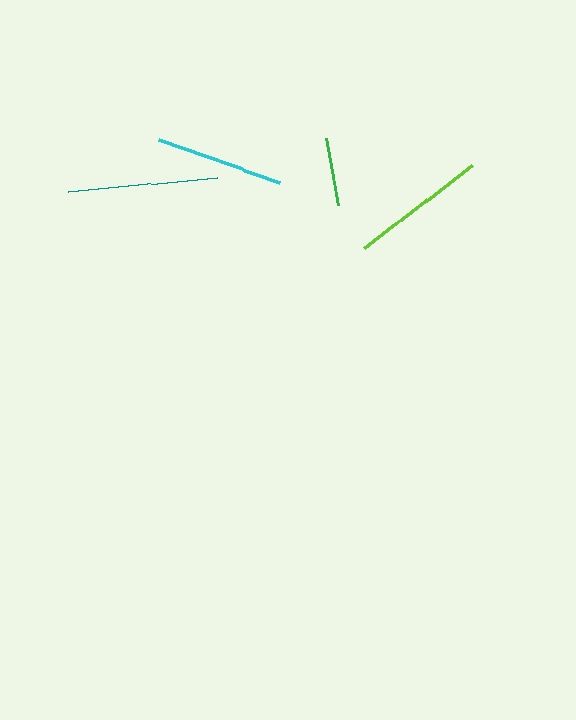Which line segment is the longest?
The teal line is the longest at approximately 150 pixels.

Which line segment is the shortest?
The green line is the shortest at approximately 67 pixels.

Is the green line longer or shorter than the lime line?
The lime line is longer than the green line.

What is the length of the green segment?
The green segment is approximately 67 pixels long.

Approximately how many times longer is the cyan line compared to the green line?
The cyan line is approximately 1.9 times the length of the green line.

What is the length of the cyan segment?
The cyan segment is approximately 128 pixels long.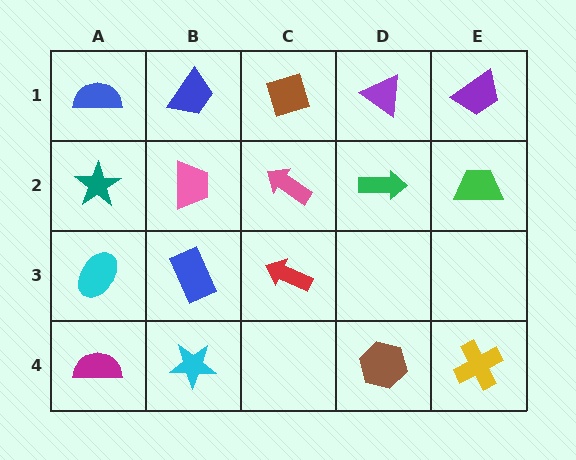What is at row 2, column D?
A green arrow.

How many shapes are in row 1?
5 shapes.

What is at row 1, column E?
A purple trapezoid.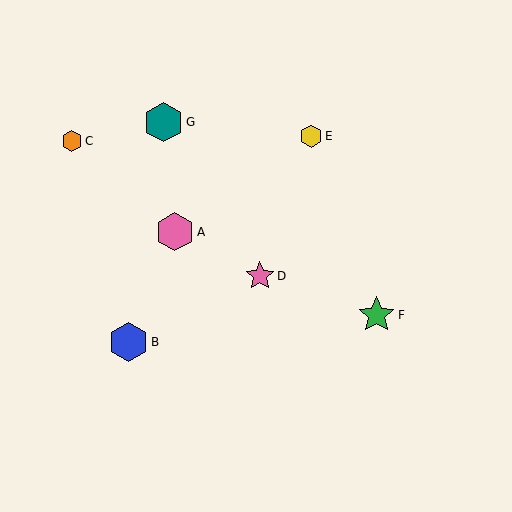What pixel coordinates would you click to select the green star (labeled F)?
Click at (376, 315) to select the green star F.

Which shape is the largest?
The teal hexagon (labeled G) is the largest.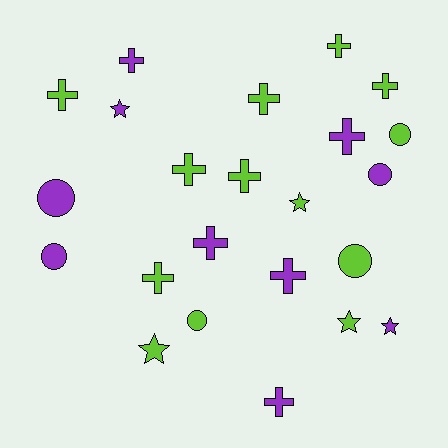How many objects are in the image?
There are 23 objects.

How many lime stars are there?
There are 3 lime stars.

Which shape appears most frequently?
Cross, with 12 objects.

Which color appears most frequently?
Lime, with 13 objects.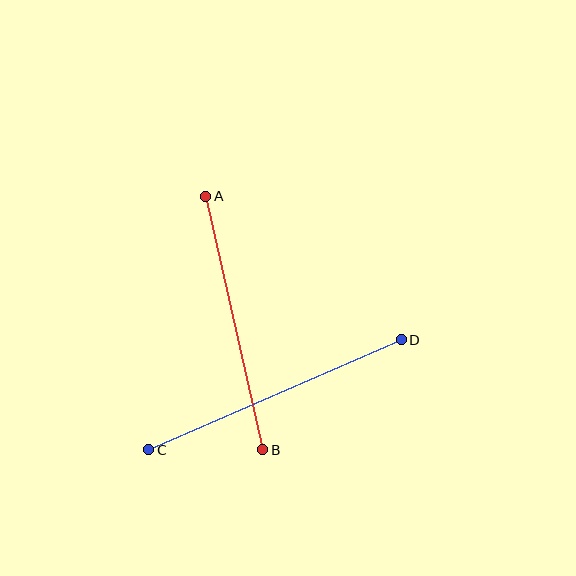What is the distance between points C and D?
The distance is approximately 275 pixels.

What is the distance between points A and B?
The distance is approximately 260 pixels.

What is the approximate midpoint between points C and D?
The midpoint is at approximately (275, 395) pixels.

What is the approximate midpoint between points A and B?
The midpoint is at approximately (234, 323) pixels.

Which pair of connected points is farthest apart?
Points C and D are farthest apart.